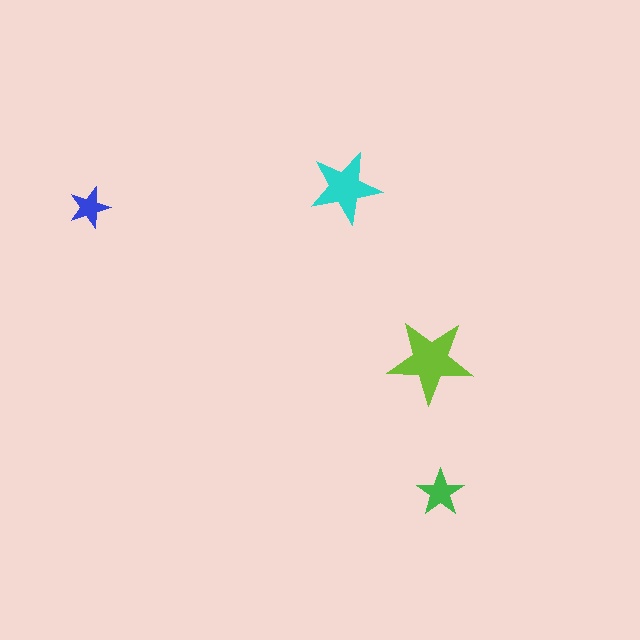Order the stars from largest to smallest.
the lime one, the cyan one, the green one, the blue one.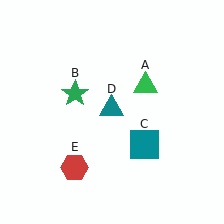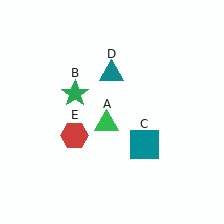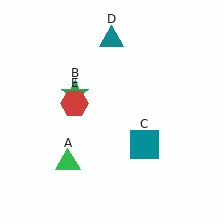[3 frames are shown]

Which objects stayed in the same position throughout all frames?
Green star (object B) and teal square (object C) remained stationary.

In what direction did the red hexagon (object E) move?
The red hexagon (object E) moved up.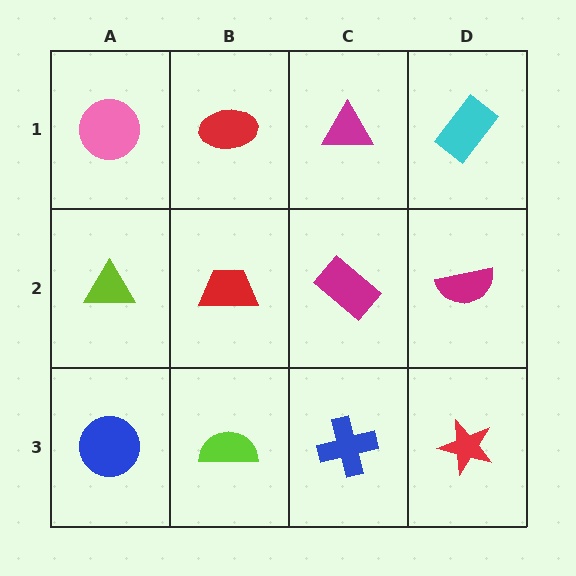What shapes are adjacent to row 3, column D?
A magenta semicircle (row 2, column D), a blue cross (row 3, column C).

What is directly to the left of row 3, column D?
A blue cross.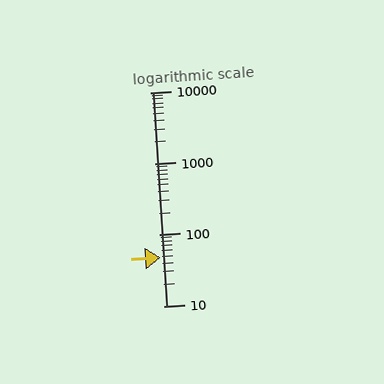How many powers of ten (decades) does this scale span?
The scale spans 3 decades, from 10 to 10000.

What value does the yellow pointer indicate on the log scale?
The pointer indicates approximately 48.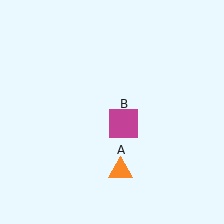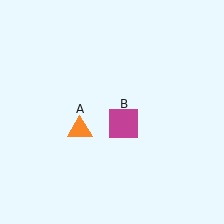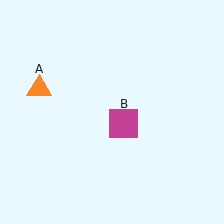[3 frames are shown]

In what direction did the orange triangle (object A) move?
The orange triangle (object A) moved up and to the left.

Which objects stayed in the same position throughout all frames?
Magenta square (object B) remained stationary.